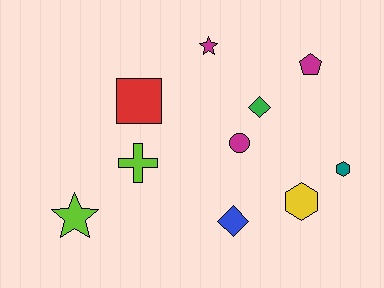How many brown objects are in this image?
There are no brown objects.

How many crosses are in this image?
There is 1 cross.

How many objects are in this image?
There are 10 objects.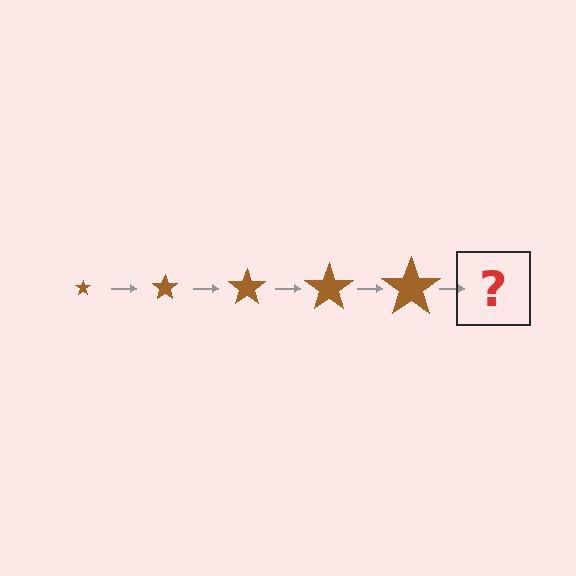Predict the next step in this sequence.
The next step is a brown star, larger than the previous one.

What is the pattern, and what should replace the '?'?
The pattern is that the star gets progressively larger each step. The '?' should be a brown star, larger than the previous one.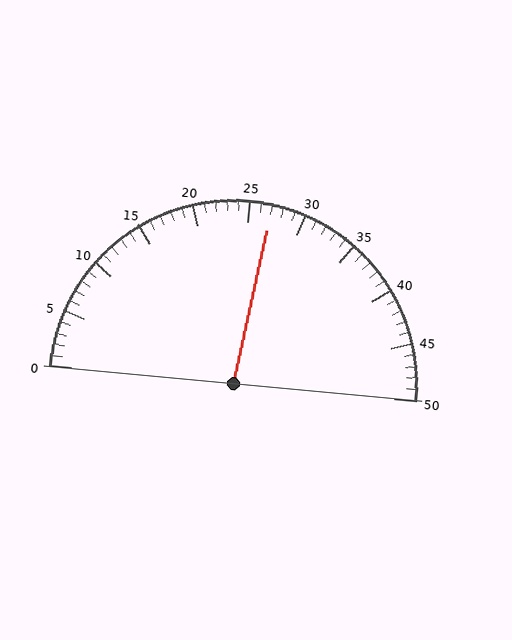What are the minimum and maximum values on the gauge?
The gauge ranges from 0 to 50.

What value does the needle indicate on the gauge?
The needle indicates approximately 27.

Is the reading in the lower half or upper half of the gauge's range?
The reading is in the upper half of the range (0 to 50).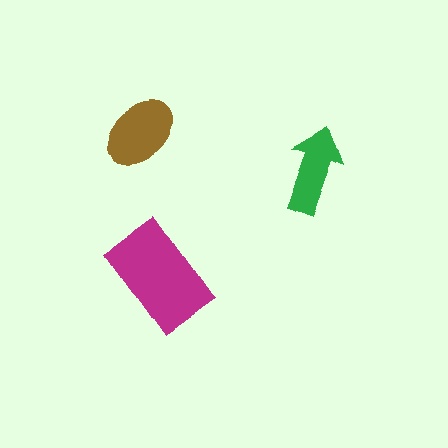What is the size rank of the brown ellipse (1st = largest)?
2nd.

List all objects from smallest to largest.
The green arrow, the brown ellipse, the magenta rectangle.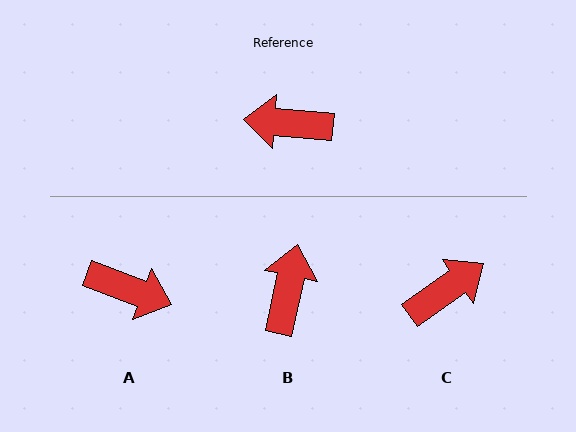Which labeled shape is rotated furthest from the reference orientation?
A, about 165 degrees away.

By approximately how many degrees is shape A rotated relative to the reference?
Approximately 165 degrees counter-clockwise.